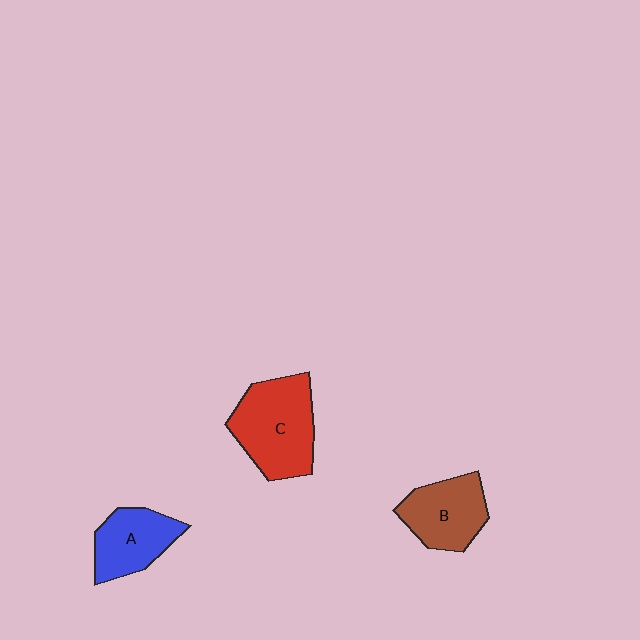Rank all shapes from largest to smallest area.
From largest to smallest: C (red), B (brown), A (blue).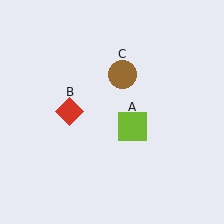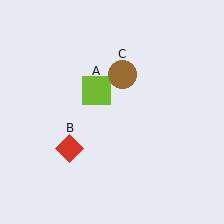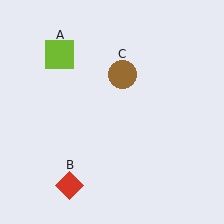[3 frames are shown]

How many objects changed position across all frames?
2 objects changed position: lime square (object A), red diamond (object B).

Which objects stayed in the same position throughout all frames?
Brown circle (object C) remained stationary.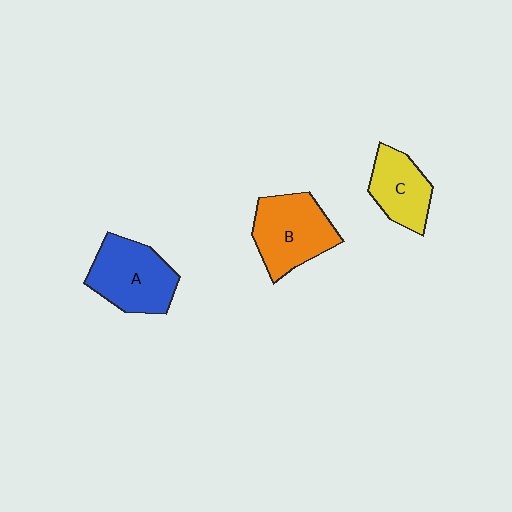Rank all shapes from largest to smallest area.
From largest to smallest: A (blue), B (orange), C (yellow).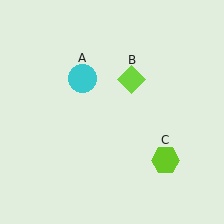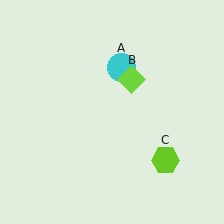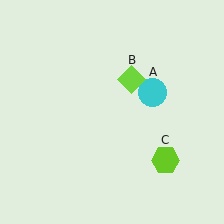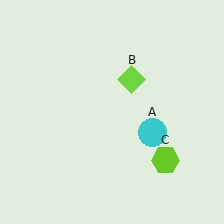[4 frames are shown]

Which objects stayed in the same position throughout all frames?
Lime diamond (object B) and lime hexagon (object C) remained stationary.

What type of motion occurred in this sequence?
The cyan circle (object A) rotated clockwise around the center of the scene.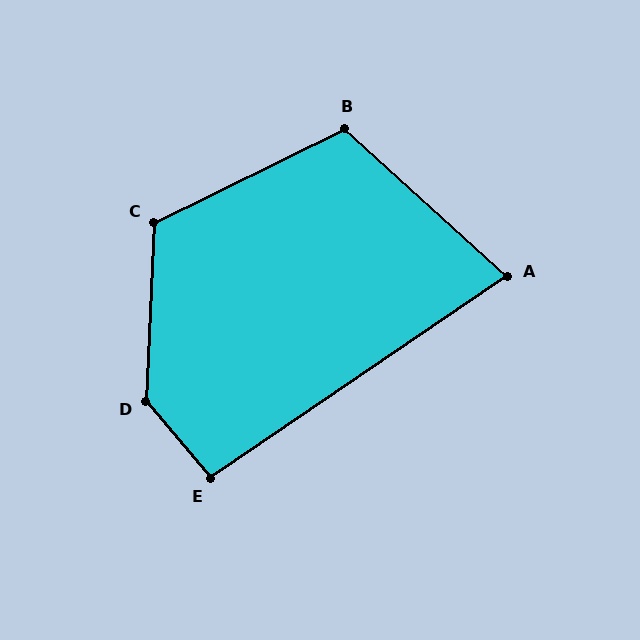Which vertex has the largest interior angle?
D, at approximately 137 degrees.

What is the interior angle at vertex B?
Approximately 112 degrees (obtuse).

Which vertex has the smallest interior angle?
A, at approximately 76 degrees.